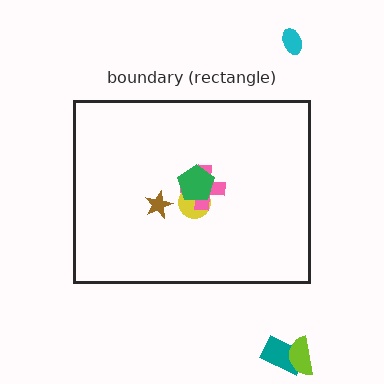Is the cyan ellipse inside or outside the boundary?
Outside.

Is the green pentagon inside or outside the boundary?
Inside.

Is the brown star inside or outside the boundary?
Inside.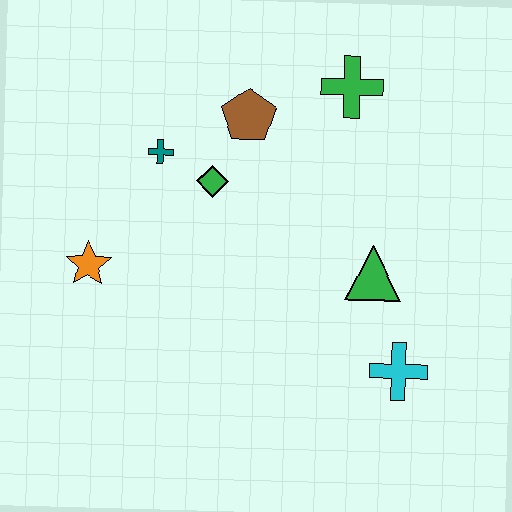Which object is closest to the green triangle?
The cyan cross is closest to the green triangle.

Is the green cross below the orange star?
No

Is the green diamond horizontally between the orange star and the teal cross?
No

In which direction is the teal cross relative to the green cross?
The teal cross is to the left of the green cross.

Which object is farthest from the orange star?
The cyan cross is farthest from the orange star.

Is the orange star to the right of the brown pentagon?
No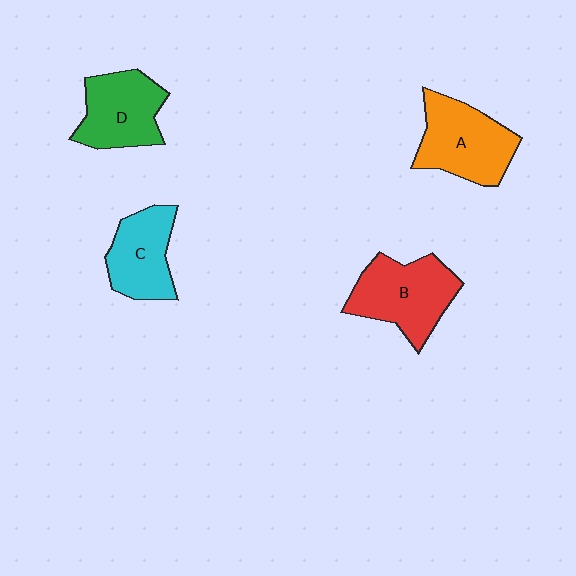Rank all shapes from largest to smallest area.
From largest to smallest: B (red), A (orange), D (green), C (cyan).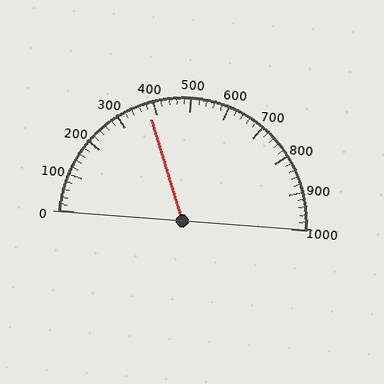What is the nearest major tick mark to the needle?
The nearest major tick mark is 400.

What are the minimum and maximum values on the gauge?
The gauge ranges from 0 to 1000.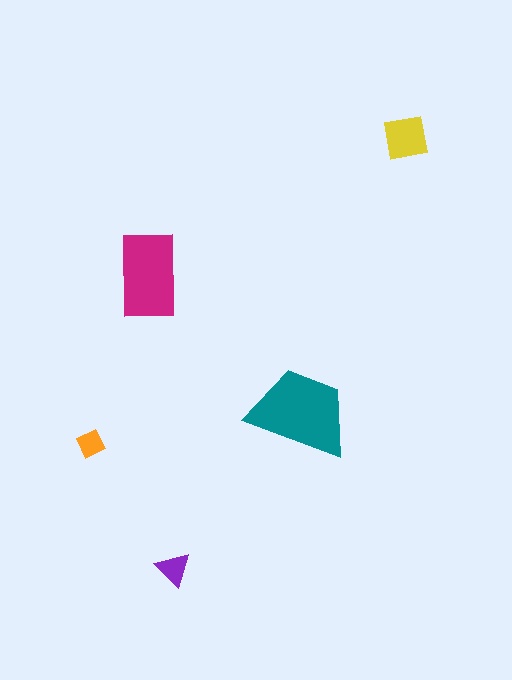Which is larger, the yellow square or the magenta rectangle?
The magenta rectangle.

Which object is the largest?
The teal trapezoid.